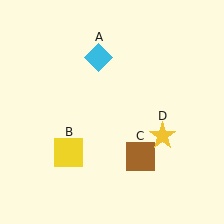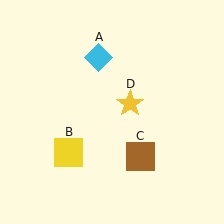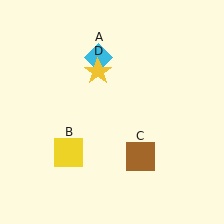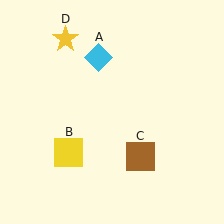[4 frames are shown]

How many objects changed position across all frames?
1 object changed position: yellow star (object D).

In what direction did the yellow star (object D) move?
The yellow star (object D) moved up and to the left.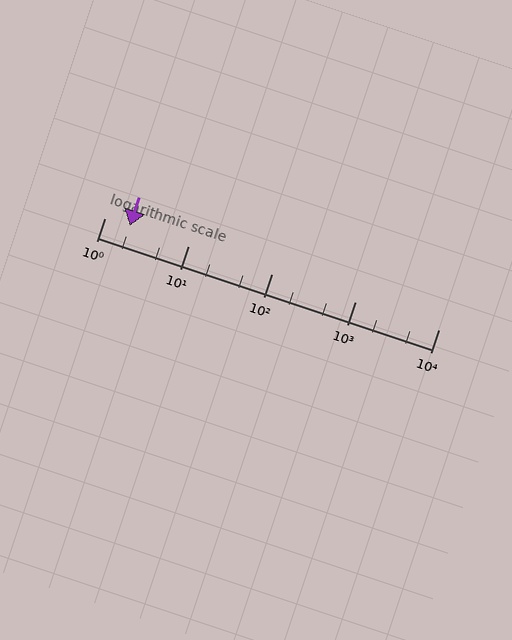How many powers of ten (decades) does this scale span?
The scale spans 4 decades, from 1 to 10000.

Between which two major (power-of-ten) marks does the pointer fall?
The pointer is between 1 and 10.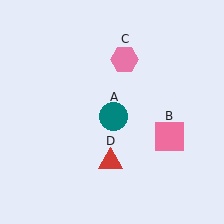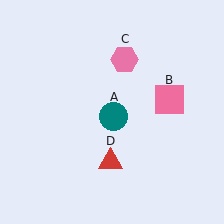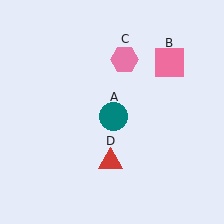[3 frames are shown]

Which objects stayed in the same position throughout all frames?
Teal circle (object A) and pink hexagon (object C) and red triangle (object D) remained stationary.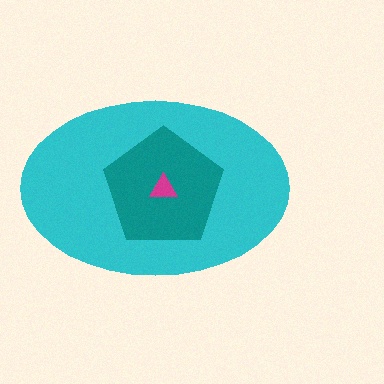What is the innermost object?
The magenta triangle.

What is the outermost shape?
The cyan ellipse.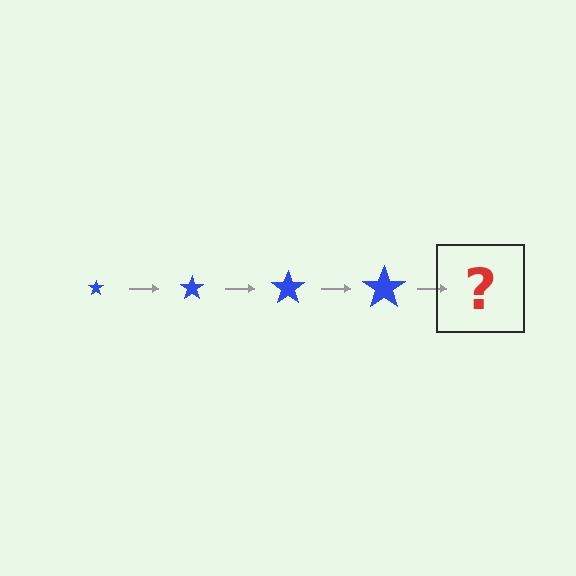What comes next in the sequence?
The next element should be a blue star, larger than the previous one.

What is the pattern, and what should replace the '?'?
The pattern is that the star gets progressively larger each step. The '?' should be a blue star, larger than the previous one.